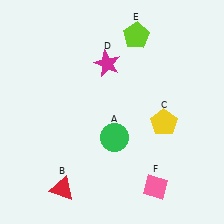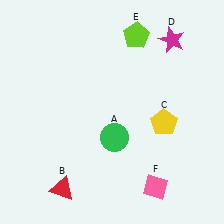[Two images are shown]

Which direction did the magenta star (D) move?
The magenta star (D) moved right.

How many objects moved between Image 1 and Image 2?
1 object moved between the two images.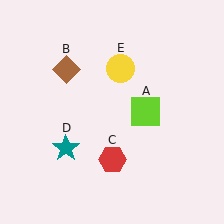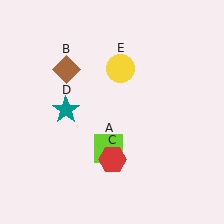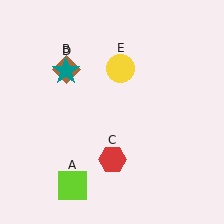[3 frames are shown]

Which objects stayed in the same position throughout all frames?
Brown diamond (object B) and red hexagon (object C) and yellow circle (object E) remained stationary.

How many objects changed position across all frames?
2 objects changed position: lime square (object A), teal star (object D).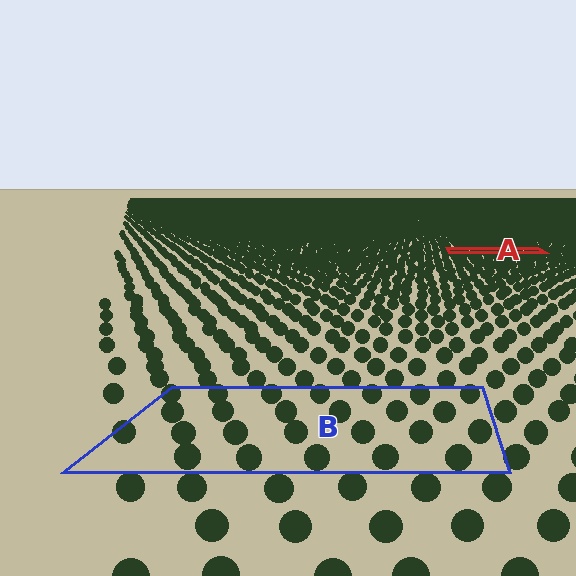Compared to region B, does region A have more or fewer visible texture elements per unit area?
Region A has more texture elements per unit area — they are packed more densely because it is farther away.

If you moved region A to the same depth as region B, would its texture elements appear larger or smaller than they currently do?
They would appear larger. At a closer depth, the same texture elements are projected at a bigger on-screen size.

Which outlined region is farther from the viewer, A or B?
Region A is farther from the viewer — the texture elements inside it appear smaller and more densely packed.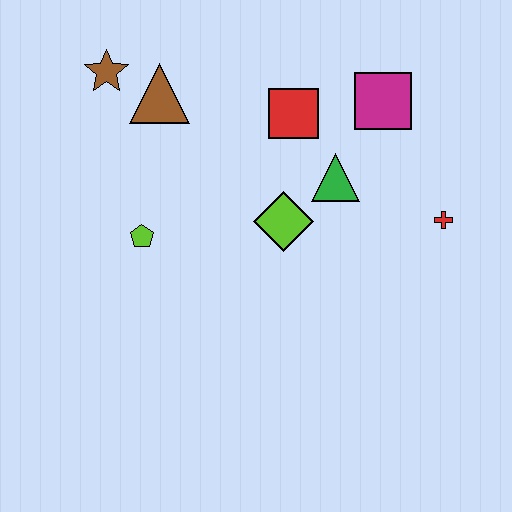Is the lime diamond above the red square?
No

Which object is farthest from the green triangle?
The brown star is farthest from the green triangle.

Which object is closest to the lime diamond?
The green triangle is closest to the lime diamond.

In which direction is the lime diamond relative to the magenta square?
The lime diamond is below the magenta square.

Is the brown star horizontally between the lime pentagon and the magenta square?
No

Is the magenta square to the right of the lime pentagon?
Yes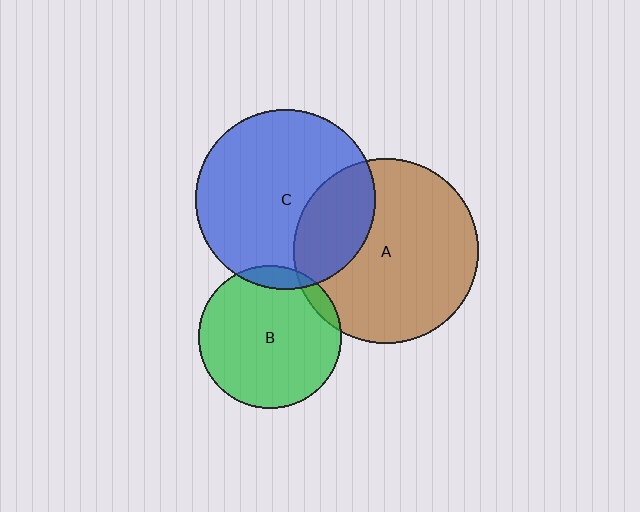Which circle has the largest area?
Circle A (brown).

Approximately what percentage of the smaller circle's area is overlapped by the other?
Approximately 5%.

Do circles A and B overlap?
Yes.